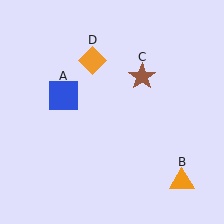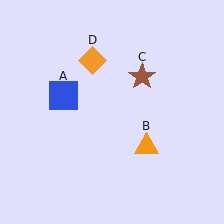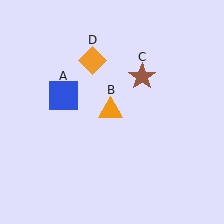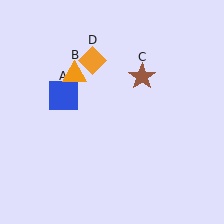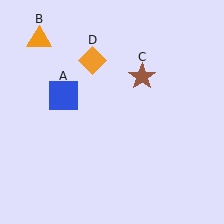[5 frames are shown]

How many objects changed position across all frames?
1 object changed position: orange triangle (object B).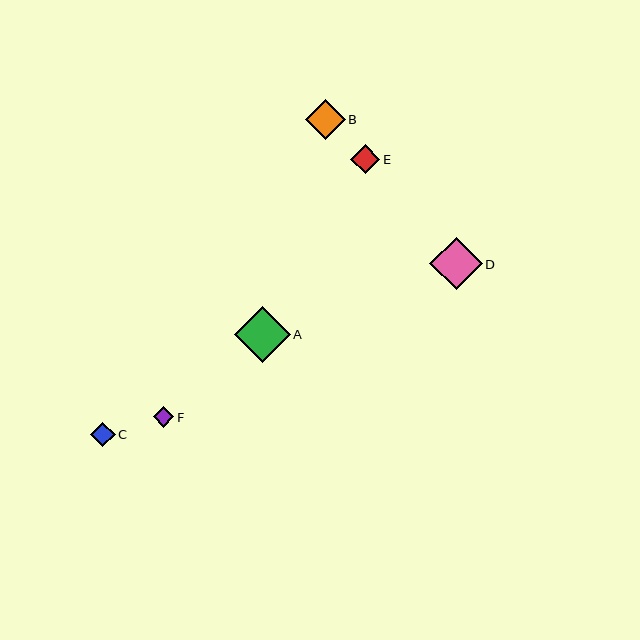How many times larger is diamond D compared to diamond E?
Diamond D is approximately 1.8 times the size of diamond E.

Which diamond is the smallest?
Diamond F is the smallest with a size of approximately 21 pixels.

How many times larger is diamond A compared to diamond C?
Diamond A is approximately 2.3 times the size of diamond C.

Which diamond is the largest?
Diamond A is the largest with a size of approximately 56 pixels.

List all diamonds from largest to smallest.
From largest to smallest: A, D, B, E, C, F.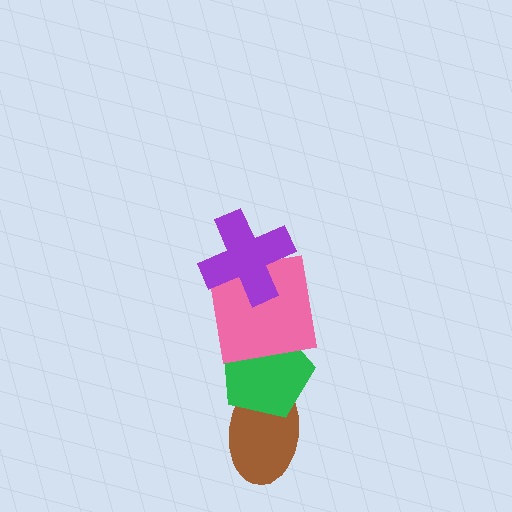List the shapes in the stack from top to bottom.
From top to bottom: the purple cross, the pink square, the green pentagon, the brown ellipse.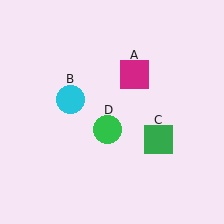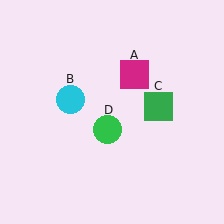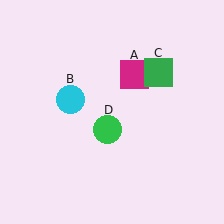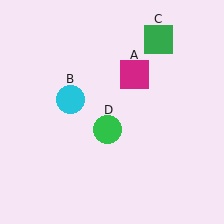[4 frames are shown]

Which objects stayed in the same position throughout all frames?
Magenta square (object A) and cyan circle (object B) and green circle (object D) remained stationary.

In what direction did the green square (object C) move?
The green square (object C) moved up.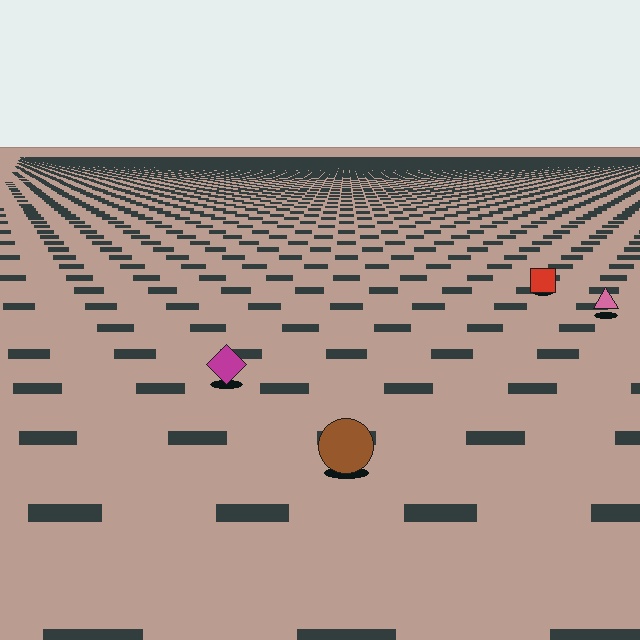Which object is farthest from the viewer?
The red square is farthest from the viewer. It appears smaller and the ground texture around it is denser.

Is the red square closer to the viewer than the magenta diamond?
No. The magenta diamond is closer — you can tell from the texture gradient: the ground texture is coarser near it.